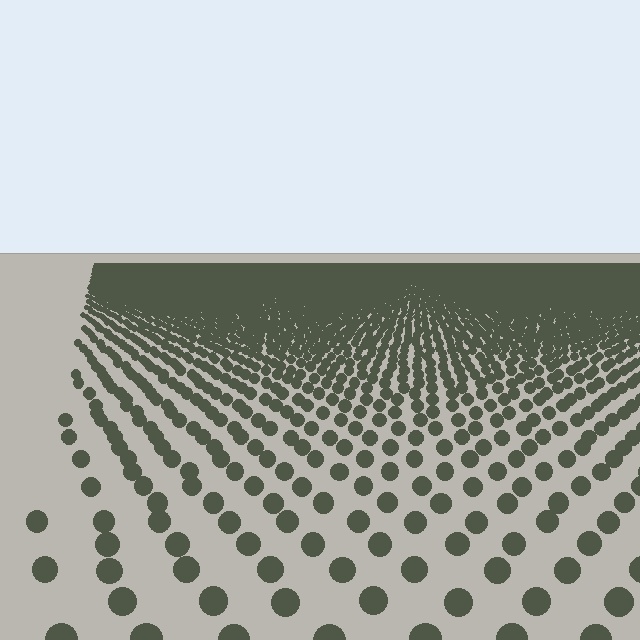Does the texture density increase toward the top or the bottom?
Density increases toward the top.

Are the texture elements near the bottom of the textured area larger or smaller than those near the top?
Larger. Near the bottom, elements are closer to the viewer and appear at a bigger on-screen size.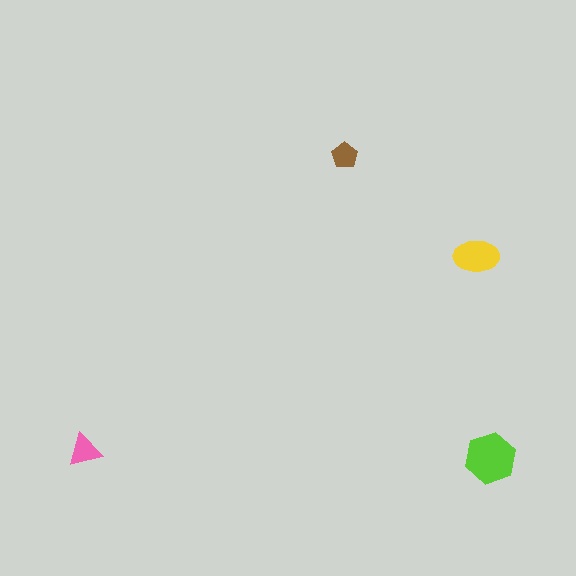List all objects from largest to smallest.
The lime hexagon, the yellow ellipse, the pink triangle, the brown pentagon.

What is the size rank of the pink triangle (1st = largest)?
3rd.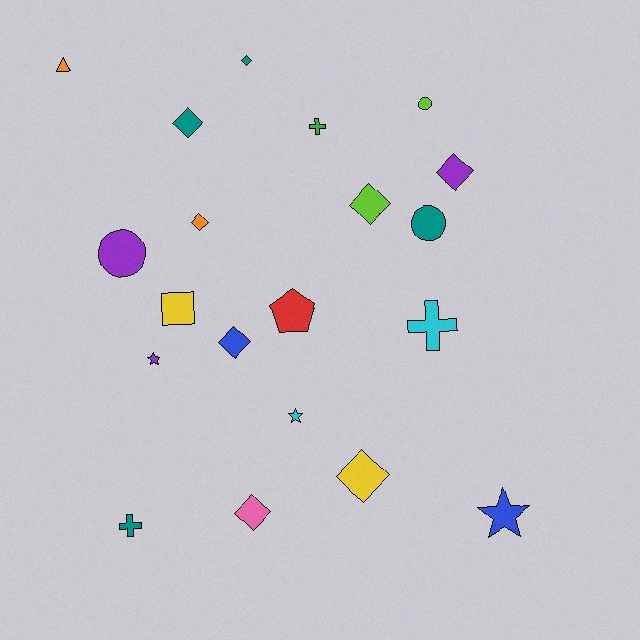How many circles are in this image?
There are 3 circles.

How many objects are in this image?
There are 20 objects.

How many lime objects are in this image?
There are 2 lime objects.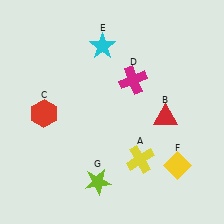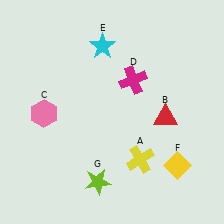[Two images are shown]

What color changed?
The hexagon (C) changed from red in Image 1 to pink in Image 2.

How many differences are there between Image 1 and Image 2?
There is 1 difference between the two images.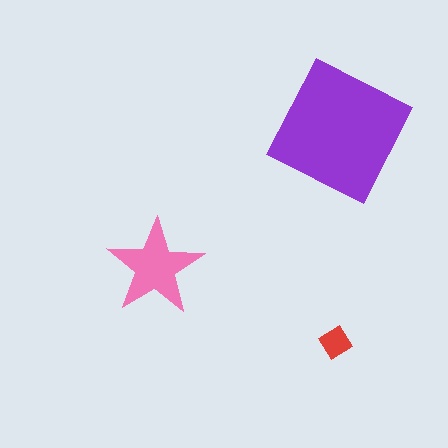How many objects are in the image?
There are 3 objects in the image.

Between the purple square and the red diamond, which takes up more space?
The purple square.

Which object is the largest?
The purple square.